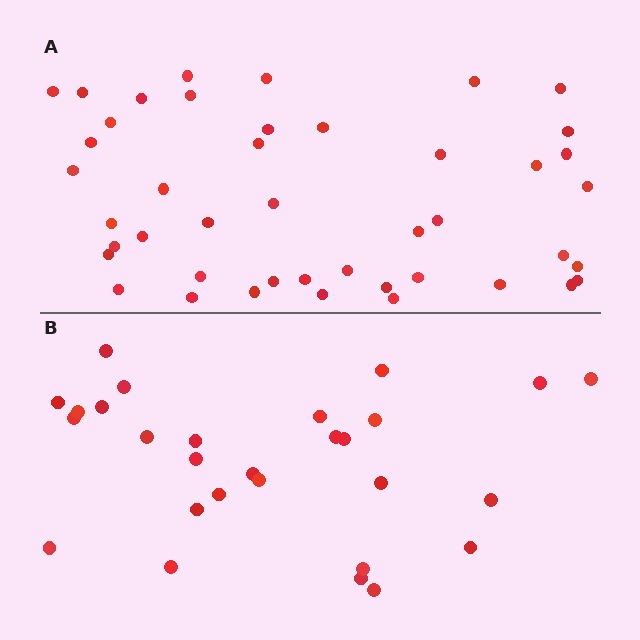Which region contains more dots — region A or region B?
Region A (the top region) has more dots.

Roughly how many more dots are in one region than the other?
Region A has approximately 15 more dots than region B.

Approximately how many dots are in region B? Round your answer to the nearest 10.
About 30 dots. (The exact count is 28, which rounds to 30.)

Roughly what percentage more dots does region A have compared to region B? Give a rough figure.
About 55% more.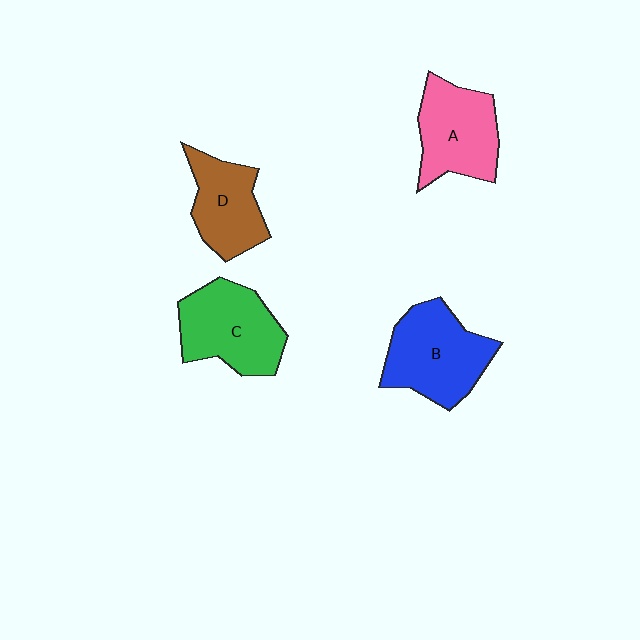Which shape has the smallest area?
Shape D (brown).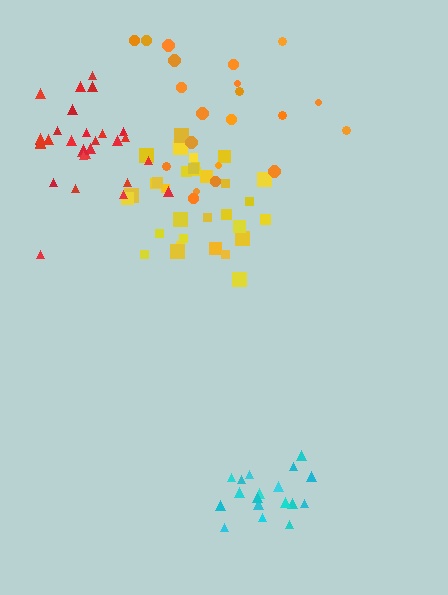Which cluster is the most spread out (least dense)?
Orange.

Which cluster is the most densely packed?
Yellow.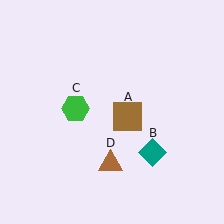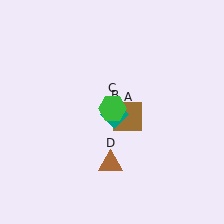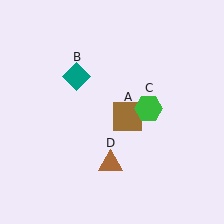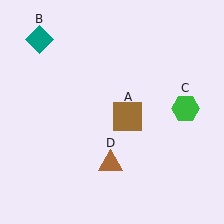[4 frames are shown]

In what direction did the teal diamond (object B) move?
The teal diamond (object B) moved up and to the left.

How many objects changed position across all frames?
2 objects changed position: teal diamond (object B), green hexagon (object C).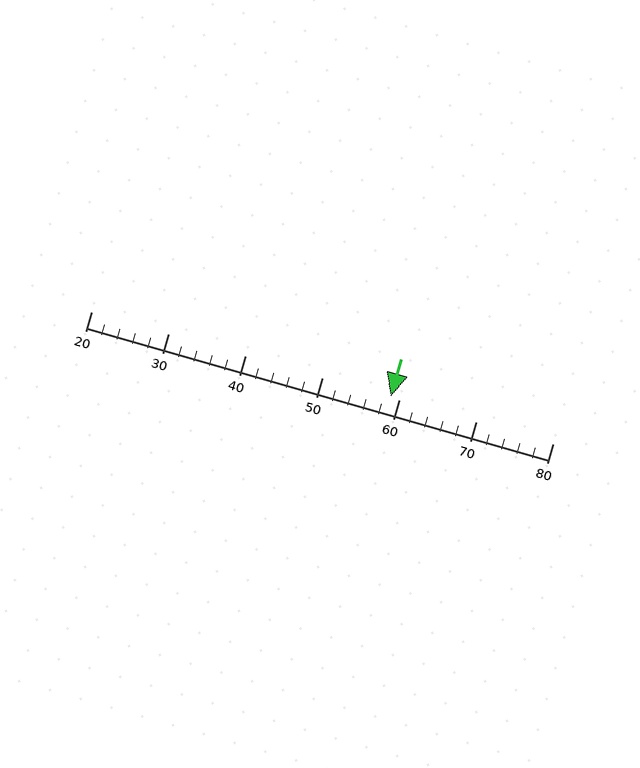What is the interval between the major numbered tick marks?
The major tick marks are spaced 10 units apart.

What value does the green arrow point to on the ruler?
The green arrow points to approximately 59.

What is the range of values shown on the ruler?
The ruler shows values from 20 to 80.